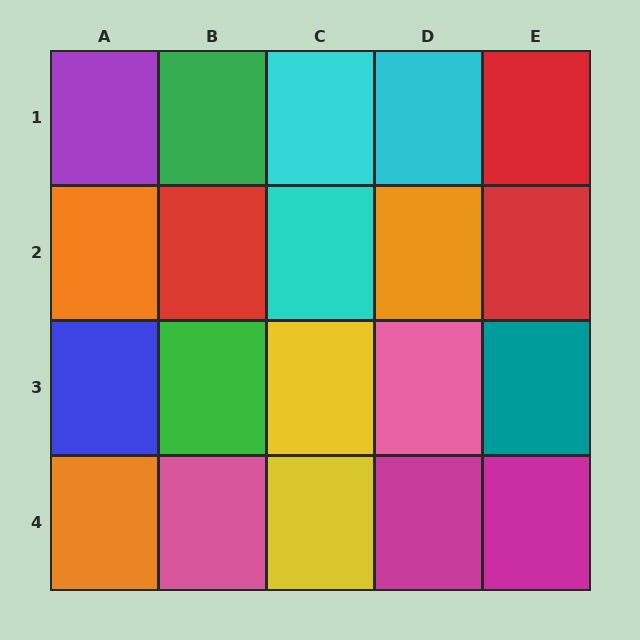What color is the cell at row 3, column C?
Yellow.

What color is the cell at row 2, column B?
Red.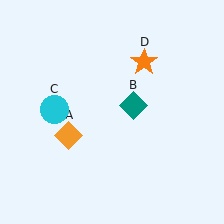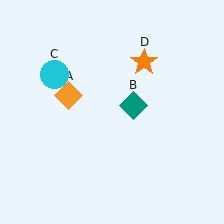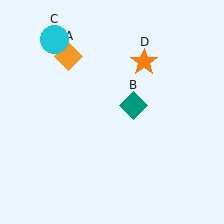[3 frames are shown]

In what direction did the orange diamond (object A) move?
The orange diamond (object A) moved up.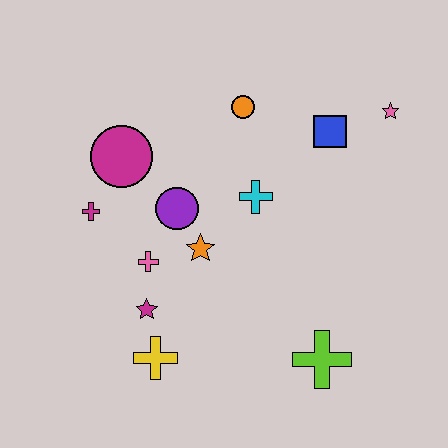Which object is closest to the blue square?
The pink star is closest to the blue square.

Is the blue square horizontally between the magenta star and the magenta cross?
No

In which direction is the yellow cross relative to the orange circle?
The yellow cross is below the orange circle.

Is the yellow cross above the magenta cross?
No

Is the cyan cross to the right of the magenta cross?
Yes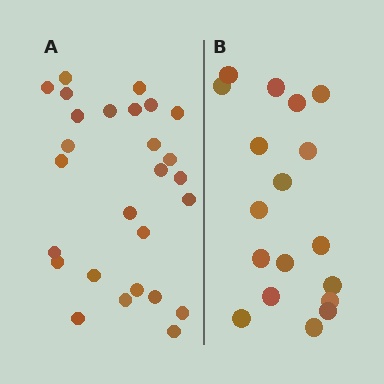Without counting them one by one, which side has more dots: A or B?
Region A (the left region) has more dots.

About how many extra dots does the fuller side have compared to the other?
Region A has roughly 8 or so more dots than region B.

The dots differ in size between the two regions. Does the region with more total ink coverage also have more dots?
No. Region B has more total ink coverage because its dots are larger, but region A actually contains more individual dots. Total area can be misleading — the number of items is what matters here.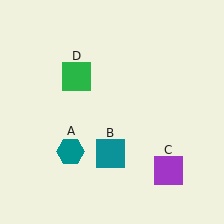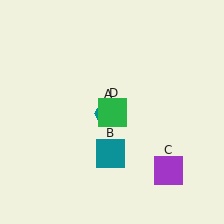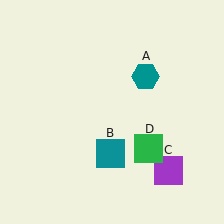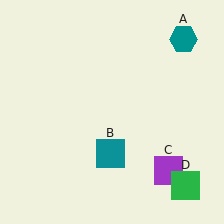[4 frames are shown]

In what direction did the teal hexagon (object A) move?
The teal hexagon (object A) moved up and to the right.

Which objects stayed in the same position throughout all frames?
Teal square (object B) and purple square (object C) remained stationary.